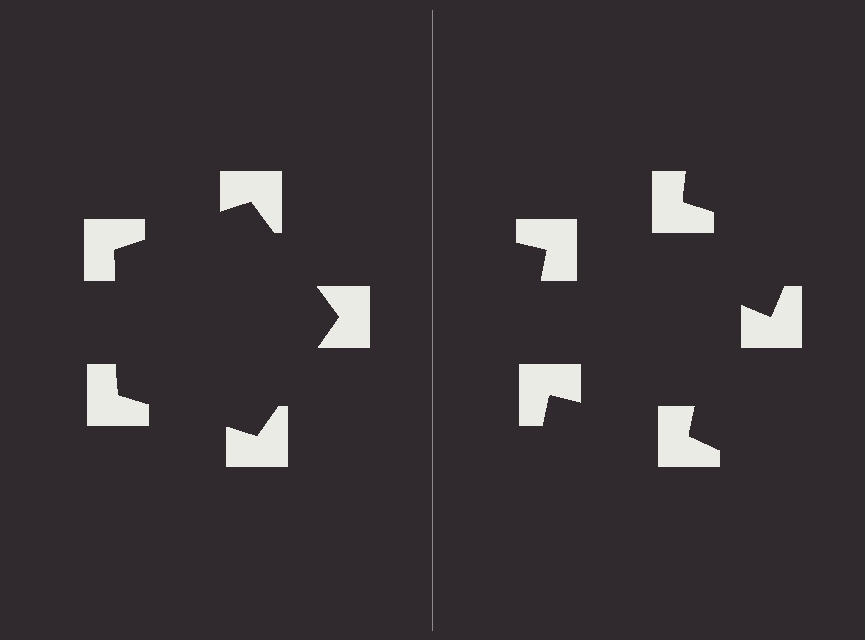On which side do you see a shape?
An illusory pentagon appears on the left side. On the right side the wedge cuts are rotated, so no coherent shape forms.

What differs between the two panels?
The notched squares are positioned identically on both sides; only the wedge orientations differ. On the left they align to a pentagon; on the right they are misaligned.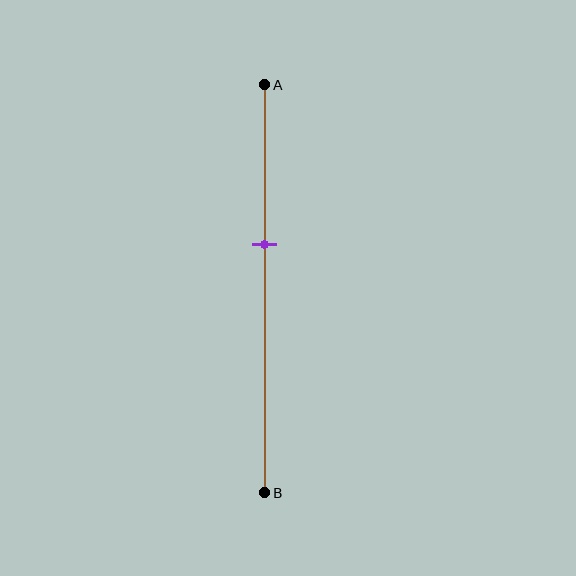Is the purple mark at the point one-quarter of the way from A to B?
No, the mark is at about 40% from A, not at the 25% one-quarter point.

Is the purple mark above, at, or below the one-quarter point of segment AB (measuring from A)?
The purple mark is below the one-quarter point of segment AB.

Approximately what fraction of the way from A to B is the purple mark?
The purple mark is approximately 40% of the way from A to B.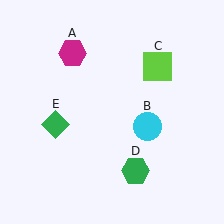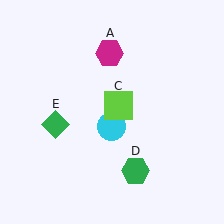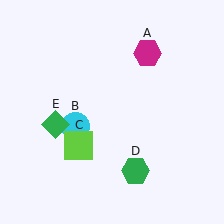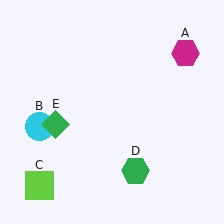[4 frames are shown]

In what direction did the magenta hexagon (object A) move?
The magenta hexagon (object A) moved right.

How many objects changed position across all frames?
3 objects changed position: magenta hexagon (object A), cyan circle (object B), lime square (object C).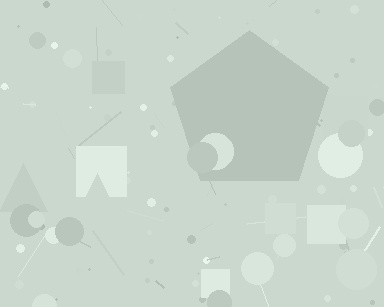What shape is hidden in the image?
A pentagon is hidden in the image.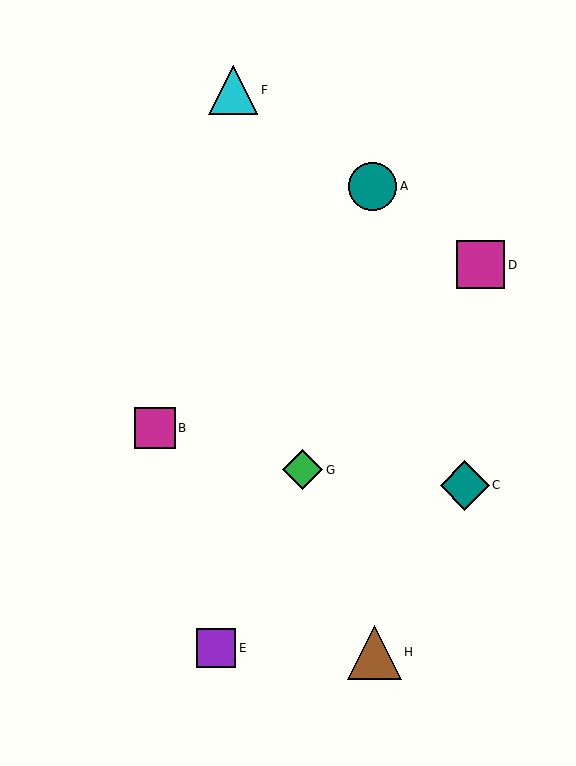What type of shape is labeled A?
Shape A is a teal circle.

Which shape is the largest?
The brown triangle (labeled H) is the largest.